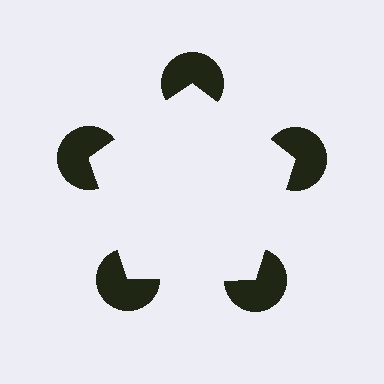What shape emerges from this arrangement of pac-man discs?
An illusory pentagon — its edges are inferred from the aligned wedge cuts in the pac-man discs, not physically drawn.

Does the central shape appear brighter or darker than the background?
It typically appears slightly brighter than the background, even though no actual brightness change is drawn.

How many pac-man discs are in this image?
There are 5 — one at each vertex of the illusory pentagon.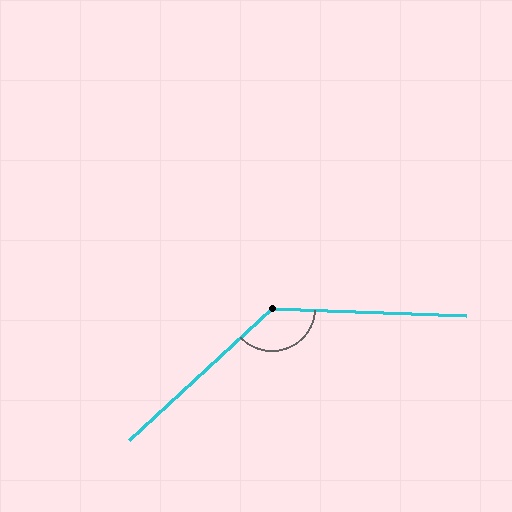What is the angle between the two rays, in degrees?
Approximately 135 degrees.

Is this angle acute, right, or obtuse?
It is obtuse.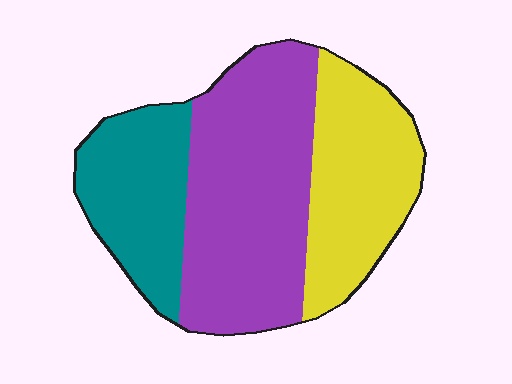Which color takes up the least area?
Teal, at roughly 25%.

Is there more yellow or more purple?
Purple.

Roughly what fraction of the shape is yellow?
Yellow covers roughly 30% of the shape.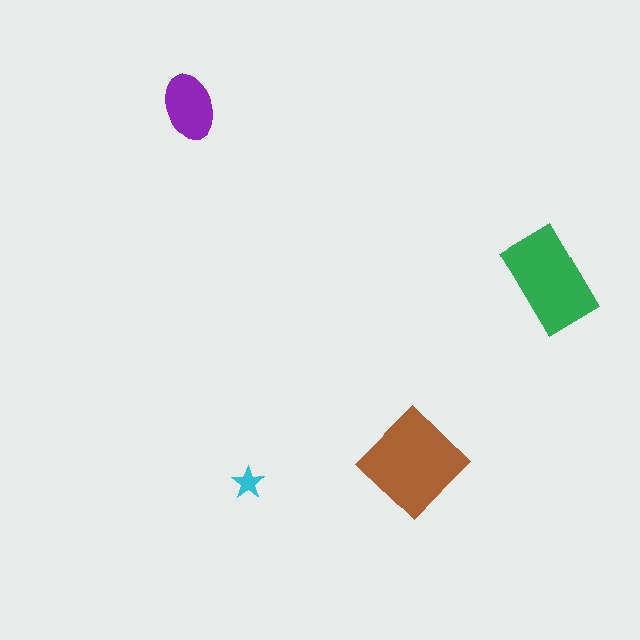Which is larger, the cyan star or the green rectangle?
The green rectangle.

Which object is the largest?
The brown diamond.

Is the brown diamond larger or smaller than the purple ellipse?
Larger.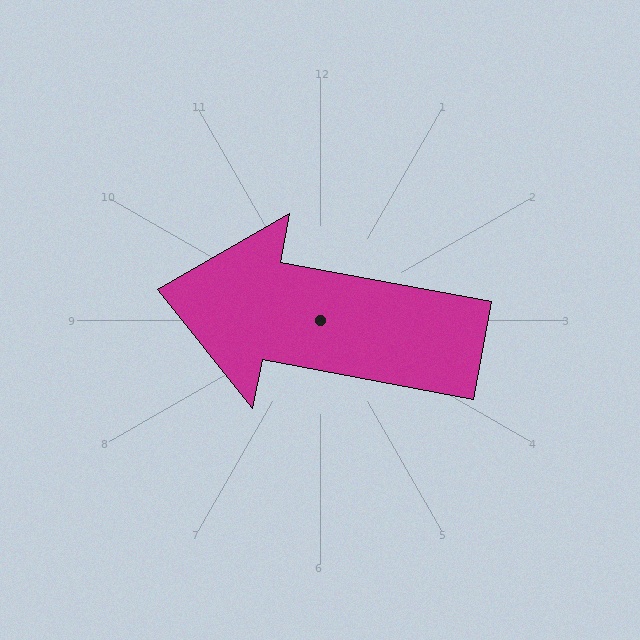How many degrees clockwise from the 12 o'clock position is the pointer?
Approximately 281 degrees.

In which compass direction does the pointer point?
West.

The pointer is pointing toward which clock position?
Roughly 9 o'clock.